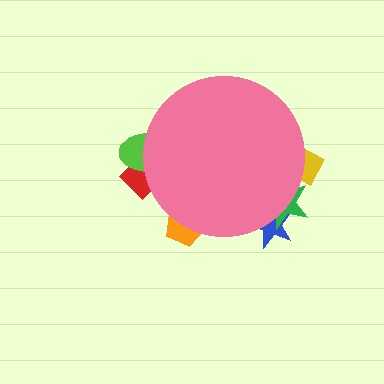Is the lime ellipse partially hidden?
Yes, the lime ellipse is partially hidden behind the pink circle.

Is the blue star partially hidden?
Yes, the blue star is partially hidden behind the pink circle.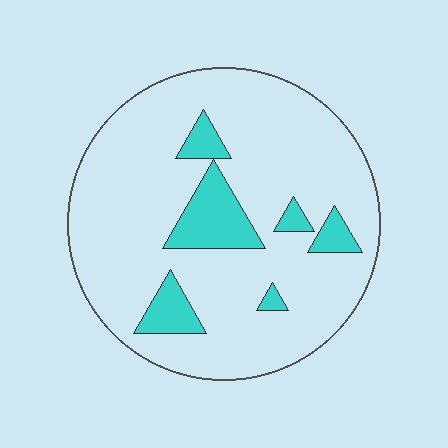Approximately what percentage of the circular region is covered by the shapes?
Approximately 15%.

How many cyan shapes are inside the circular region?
6.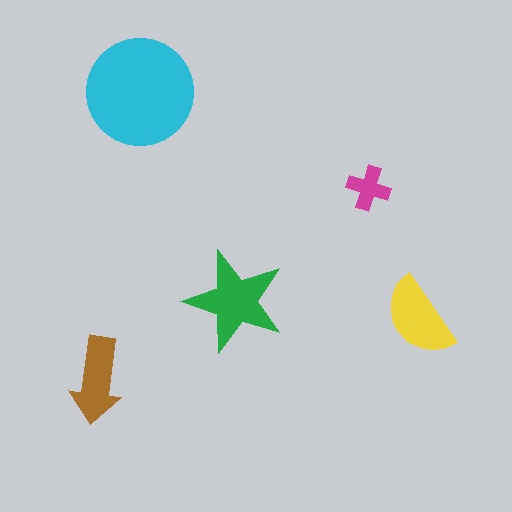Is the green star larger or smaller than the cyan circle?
Smaller.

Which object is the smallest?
The magenta cross.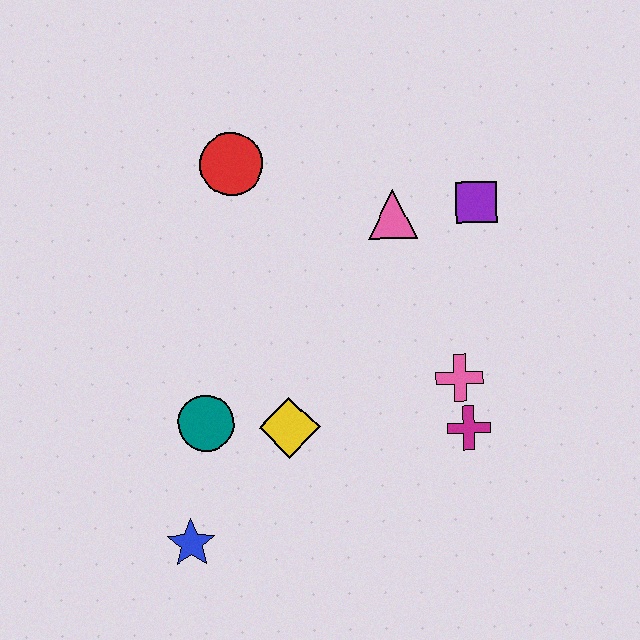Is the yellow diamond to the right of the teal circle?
Yes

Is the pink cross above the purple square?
No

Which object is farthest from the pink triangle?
The blue star is farthest from the pink triangle.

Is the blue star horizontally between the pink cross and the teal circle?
No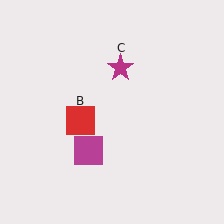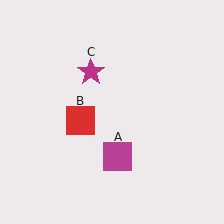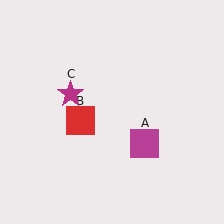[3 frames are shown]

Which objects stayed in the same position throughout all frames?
Red square (object B) remained stationary.